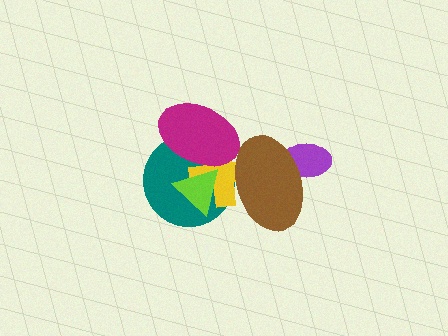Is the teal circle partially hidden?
Yes, it is partially covered by another shape.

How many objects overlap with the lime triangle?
3 objects overlap with the lime triangle.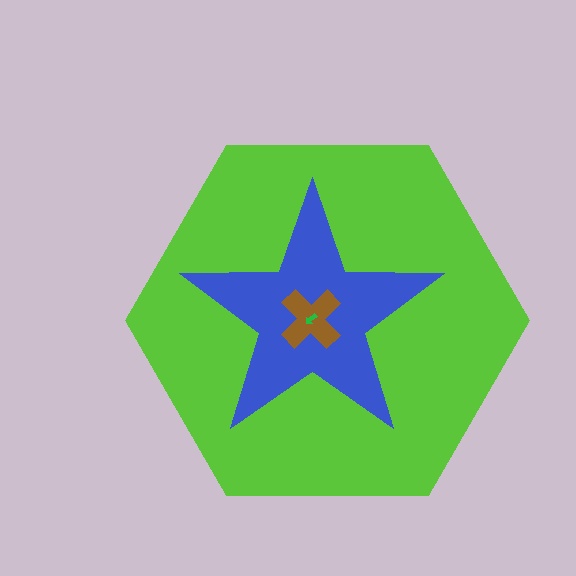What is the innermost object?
The green arrow.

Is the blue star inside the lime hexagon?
Yes.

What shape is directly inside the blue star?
The brown cross.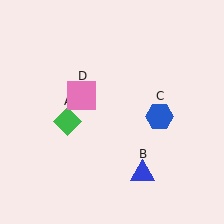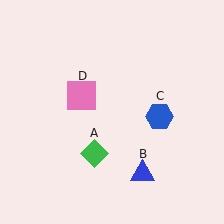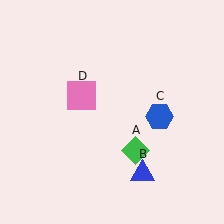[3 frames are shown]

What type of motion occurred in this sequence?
The green diamond (object A) rotated counterclockwise around the center of the scene.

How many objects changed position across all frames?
1 object changed position: green diamond (object A).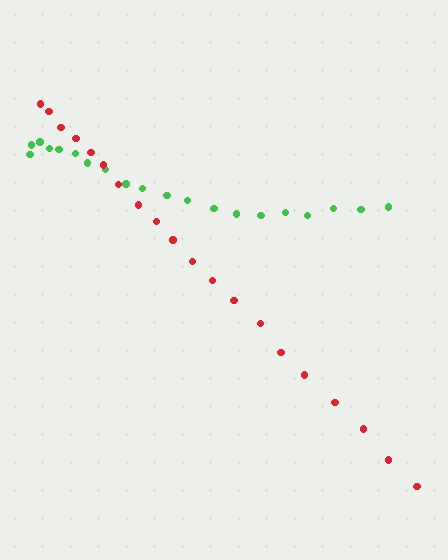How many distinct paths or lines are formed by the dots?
There are 2 distinct paths.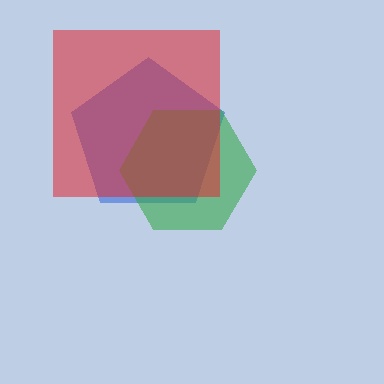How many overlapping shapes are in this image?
There are 3 overlapping shapes in the image.